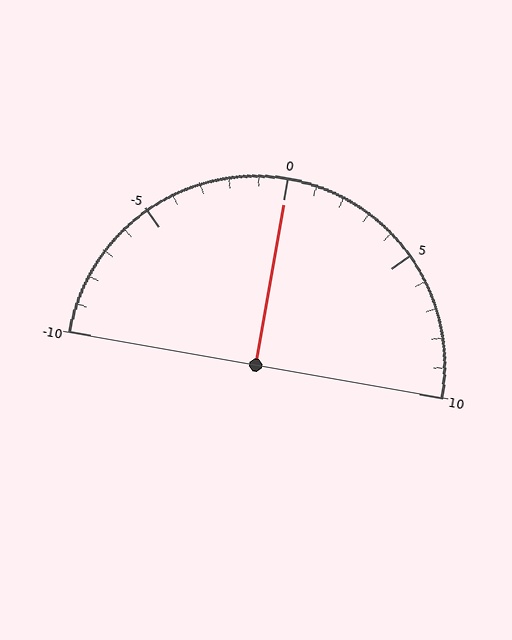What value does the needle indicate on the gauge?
The needle indicates approximately 0.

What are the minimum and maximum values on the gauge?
The gauge ranges from -10 to 10.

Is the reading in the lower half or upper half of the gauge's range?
The reading is in the upper half of the range (-10 to 10).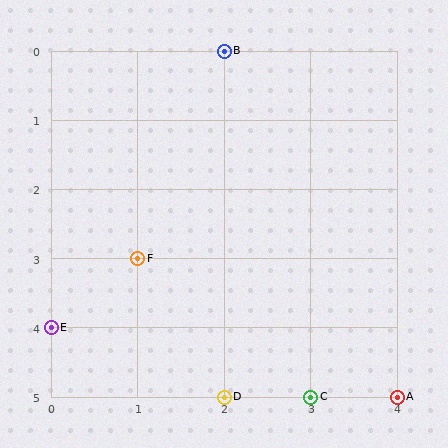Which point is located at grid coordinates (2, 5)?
Point D is at (2, 5).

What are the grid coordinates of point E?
Point E is at grid coordinates (0, 4).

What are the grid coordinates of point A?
Point A is at grid coordinates (4, 5).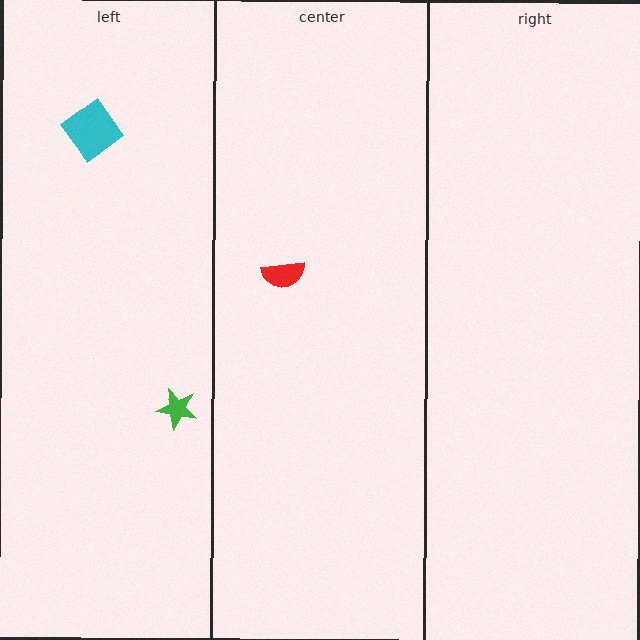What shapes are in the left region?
The green star, the cyan diamond.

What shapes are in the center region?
The red semicircle.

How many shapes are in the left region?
2.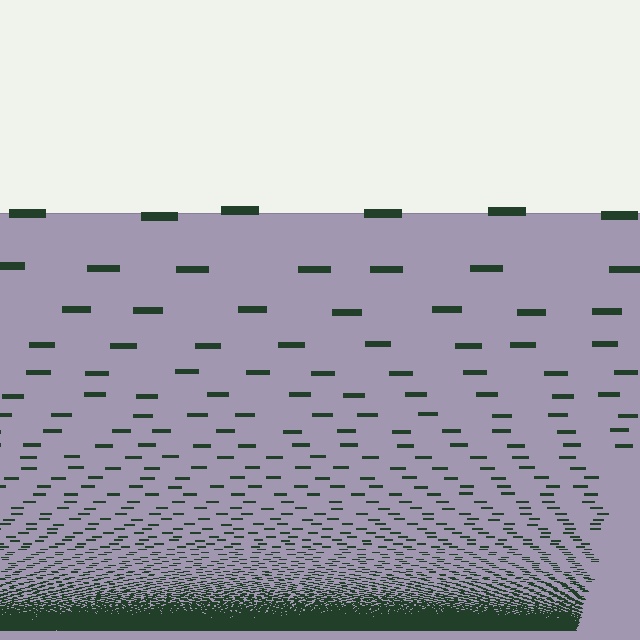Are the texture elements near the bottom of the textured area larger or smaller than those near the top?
Smaller. The gradient is inverted — elements near the bottom are smaller and denser.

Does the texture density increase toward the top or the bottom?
Density increases toward the bottom.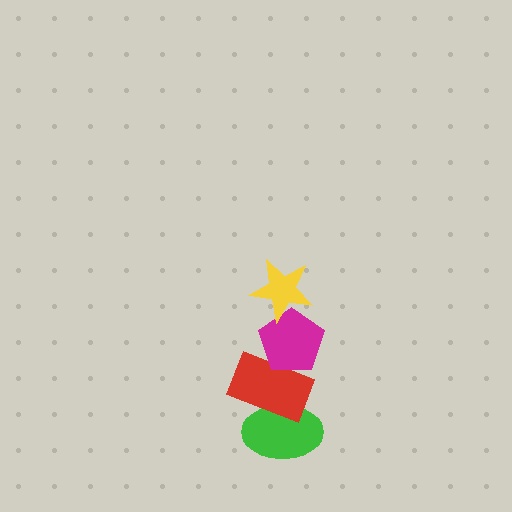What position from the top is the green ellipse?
The green ellipse is 4th from the top.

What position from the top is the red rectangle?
The red rectangle is 3rd from the top.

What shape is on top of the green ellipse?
The red rectangle is on top of the green ellipse.